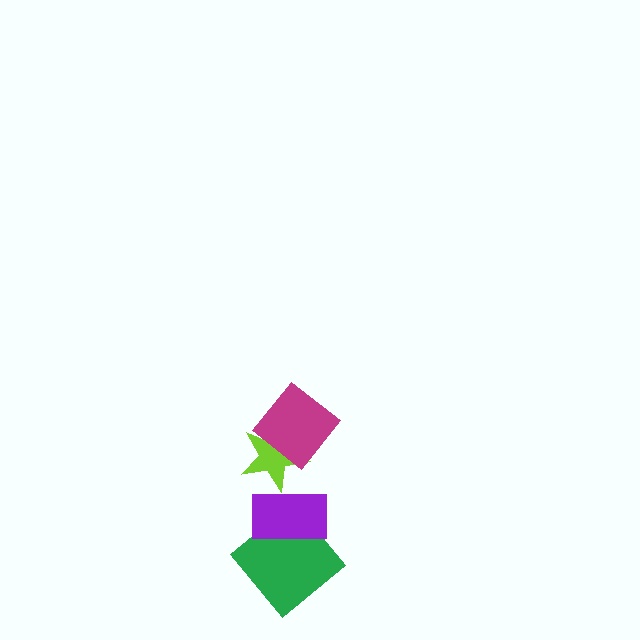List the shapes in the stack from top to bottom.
From top to bottom: the magenta diamond, the lime star, the purple rectangle, the green diamond.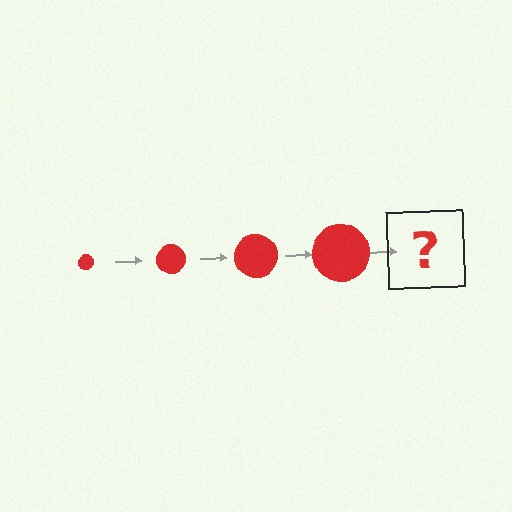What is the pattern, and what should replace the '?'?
The pattern is that the circle gets progressively larger each step. The '?' should be a red circle, larger than the previous one.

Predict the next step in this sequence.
The next step is a red circle, larger than the previous one.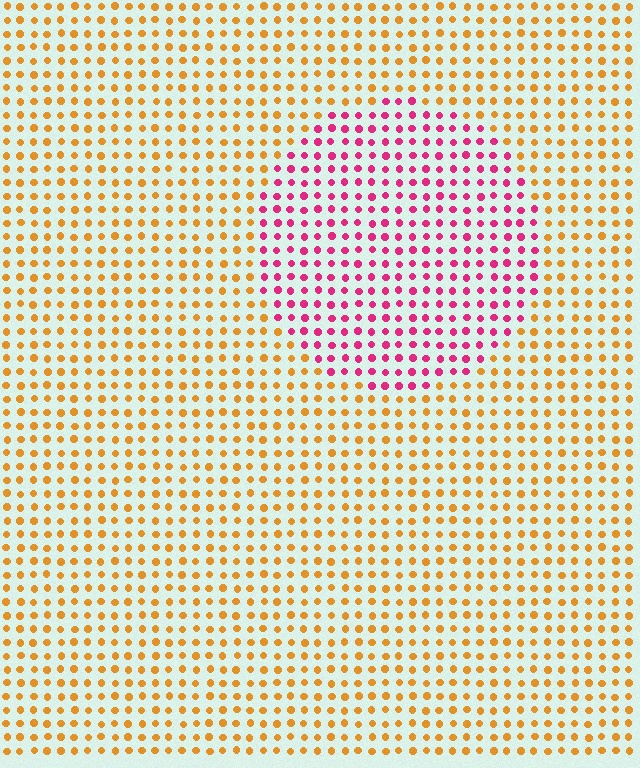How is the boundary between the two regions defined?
The boundary is defined purely by a slight shift in hue (about 64 degrees). Spacing, size, and orientation are identical on both sides.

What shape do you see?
I see a circle.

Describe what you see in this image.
The image is filled with small orange elements in a uniform arrangement. A circle-shaped region is visible where the elements are tinted to a slightly different hue, forming a subtle color boundary.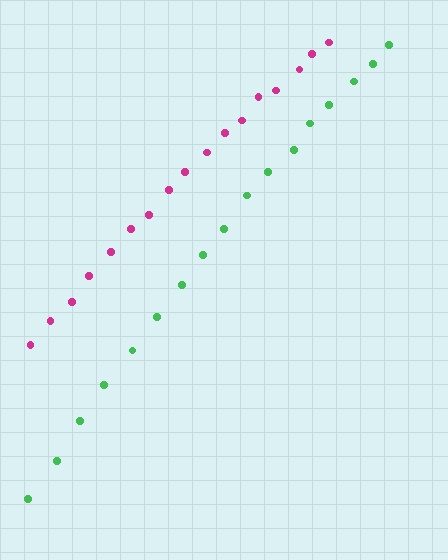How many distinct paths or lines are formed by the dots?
There are 2 distinct paths.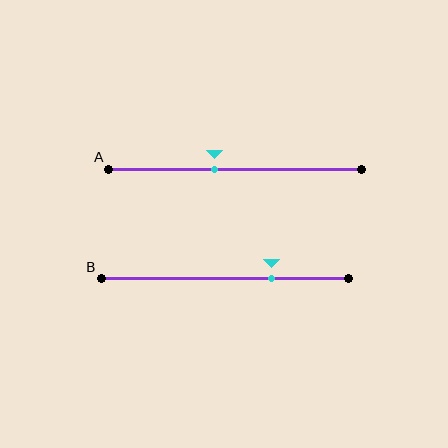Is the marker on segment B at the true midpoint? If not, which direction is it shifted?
No, the marker on segment B is shifted to the right by about 19% of the segment length.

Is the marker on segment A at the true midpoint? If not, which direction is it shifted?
No, the marker on segment A is shifted to the left by about 8% of the segment length.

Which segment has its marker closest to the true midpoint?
Segment A has its marker closest to the true midpoint.